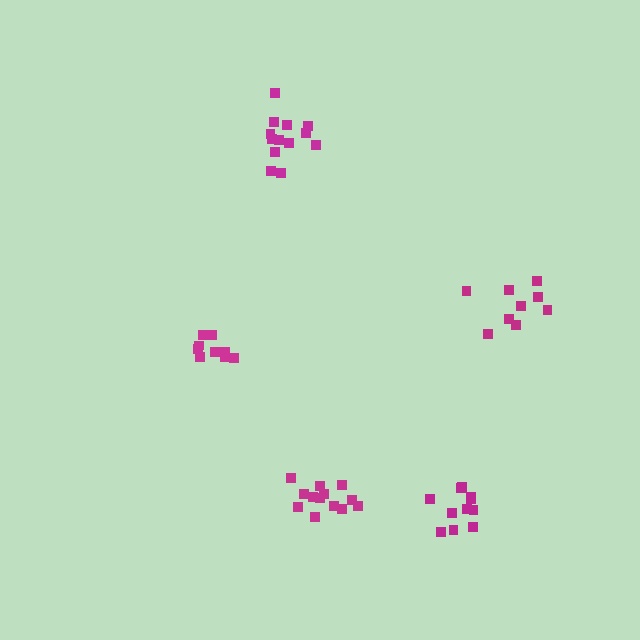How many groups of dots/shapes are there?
There are 5 groups.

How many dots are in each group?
Group 1: 11 dots, Group 2: 13 dots, Group 3: 13 dots, Group 4: 11 dots, Group 5: 9 dots (57 total).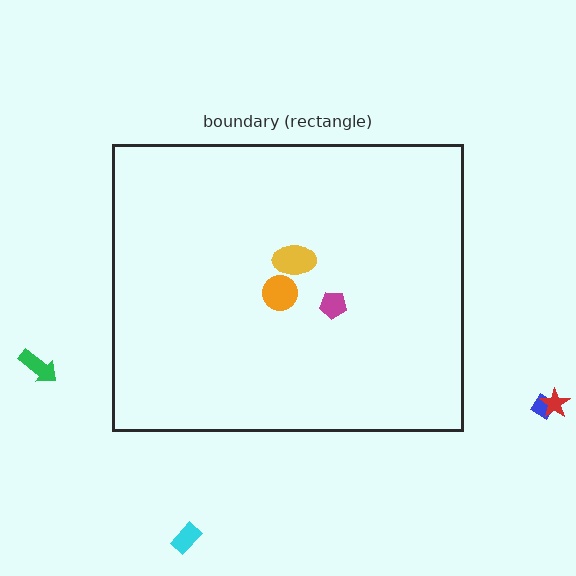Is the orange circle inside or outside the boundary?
Inside.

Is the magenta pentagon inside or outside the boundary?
Inside.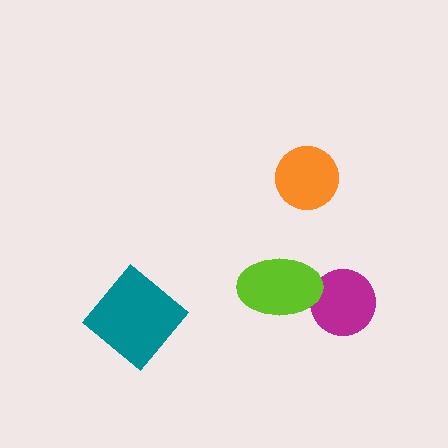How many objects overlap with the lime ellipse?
1 object overlaps with the lime ellipse.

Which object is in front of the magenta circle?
The lime ellipse is in front of the magenta circle.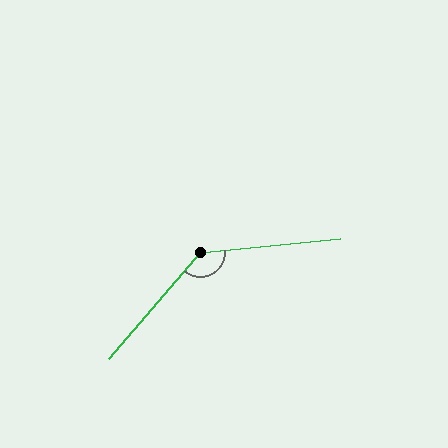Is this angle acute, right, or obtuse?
It is obtuse.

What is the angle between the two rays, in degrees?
Approximately 136 degrees.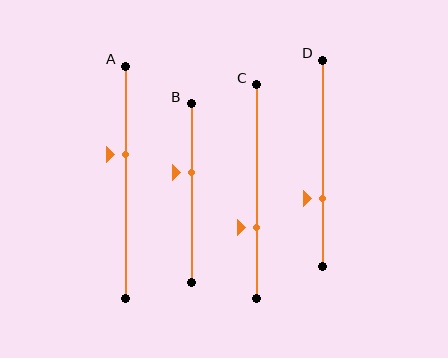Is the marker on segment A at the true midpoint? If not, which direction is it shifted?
No, the marker on segment A is shifted upward by about 12% of the segment length.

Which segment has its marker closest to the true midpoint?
Segment A has its marker closest to the true midpoint.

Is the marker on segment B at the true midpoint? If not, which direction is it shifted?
No, the marker on segment B is shifted upward by about 12% of the segment length.